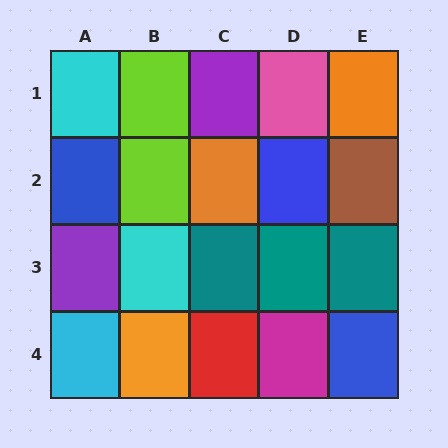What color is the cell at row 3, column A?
Purple.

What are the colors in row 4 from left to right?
Cyan, orange, red, magenta, blue.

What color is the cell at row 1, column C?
Purple.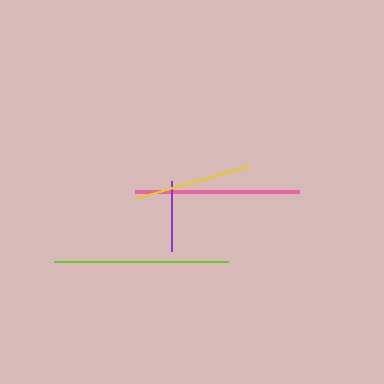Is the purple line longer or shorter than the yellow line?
The yellow line is longer than the purple line.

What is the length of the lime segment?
The lime segment is approximately 173 pixels long.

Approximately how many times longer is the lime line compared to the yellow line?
The lime line is approximately 1.5 times the length of the yellow line.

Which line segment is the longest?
The lime line is the longest at approximately 173 pixels.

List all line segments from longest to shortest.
From longest to shortest: lime, pink, yellow, purple.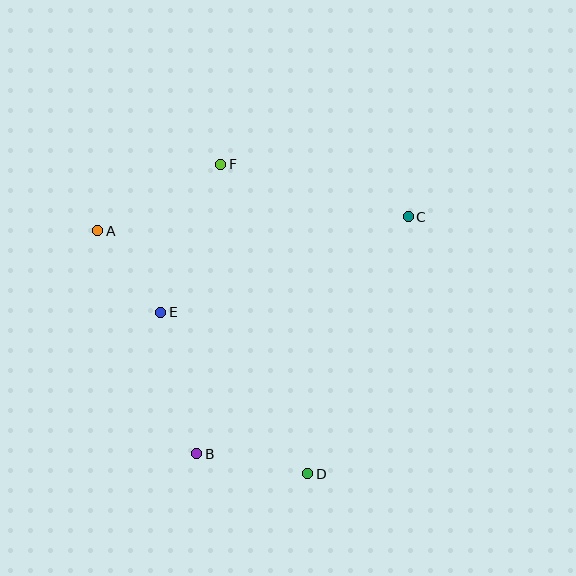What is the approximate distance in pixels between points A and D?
The distance between A and D is approximately 321 pixels.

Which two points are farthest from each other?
Points D and F are farthest from each other.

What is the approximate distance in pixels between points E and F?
The distance between E and F is approximately 160 pixels.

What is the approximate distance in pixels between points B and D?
The distance between B and D is approximately 113 pixels.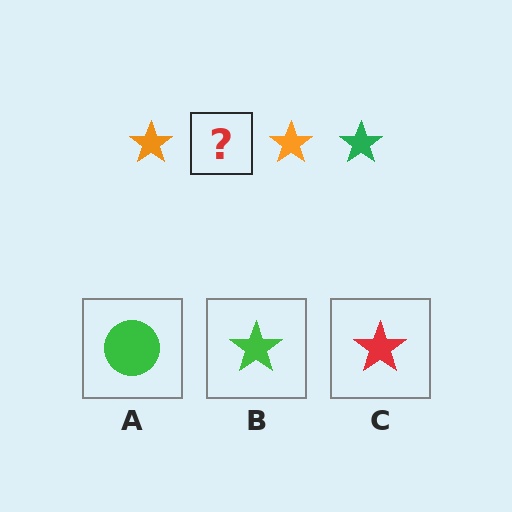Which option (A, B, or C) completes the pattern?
B.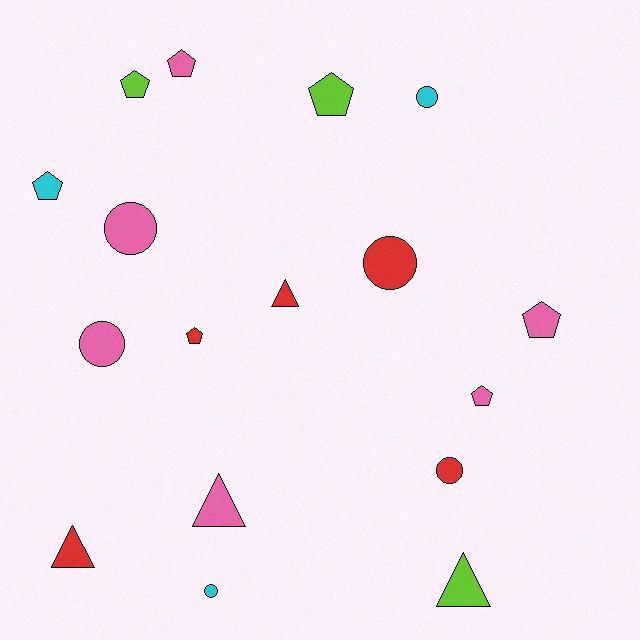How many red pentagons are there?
There is 1 red pentagon.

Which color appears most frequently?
Pink, with 6 objects.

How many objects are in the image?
There are 17 objects.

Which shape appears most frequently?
Pentagon, with 7 objects.